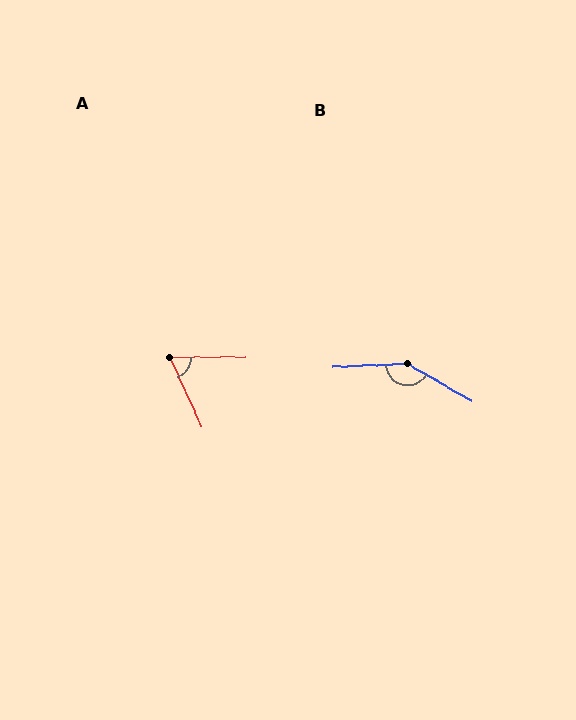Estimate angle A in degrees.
Approximately 66 degrees.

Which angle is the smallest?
A, at approximately 66 degrees.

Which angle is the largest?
B, at approximately 148 degrees.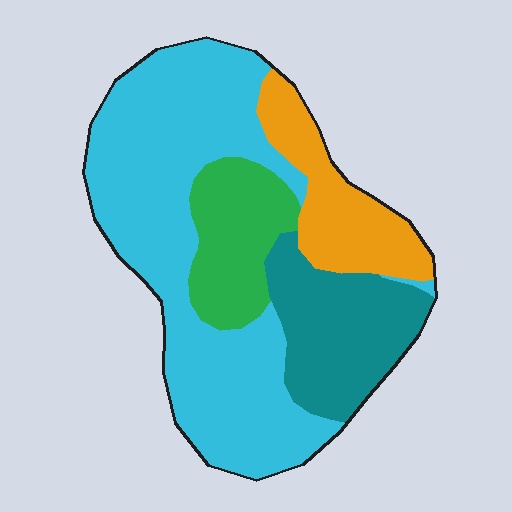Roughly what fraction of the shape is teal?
Teal covers 19% of the shape.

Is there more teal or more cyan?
Cyan.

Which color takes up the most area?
Cyan, at roughly 50%.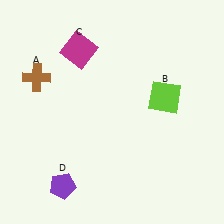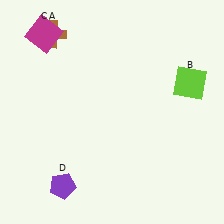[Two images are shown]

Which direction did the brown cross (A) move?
The brown cross (A) moved up.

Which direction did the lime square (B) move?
The lime square (B) moved right.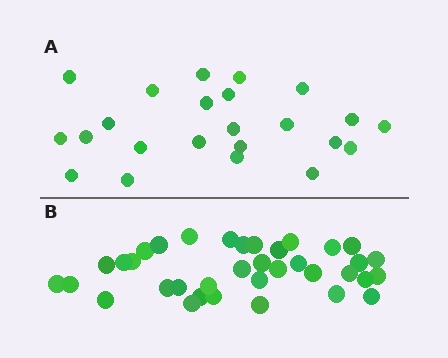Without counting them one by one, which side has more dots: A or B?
Region B (the bottom region) has more dots.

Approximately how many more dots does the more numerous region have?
Region B has approximately 15 more dots than region A.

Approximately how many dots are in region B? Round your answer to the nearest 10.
About 40 dots. (The exact count is 36, which rounds to 40.)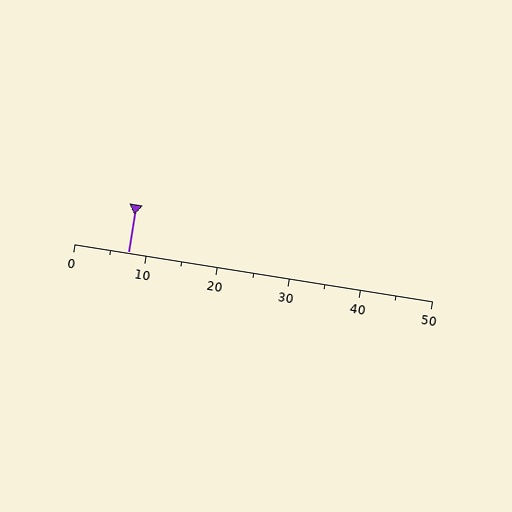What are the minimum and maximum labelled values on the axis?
The axis runs from 0 to 50.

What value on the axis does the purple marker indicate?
The marker indicates approximately 7.5.